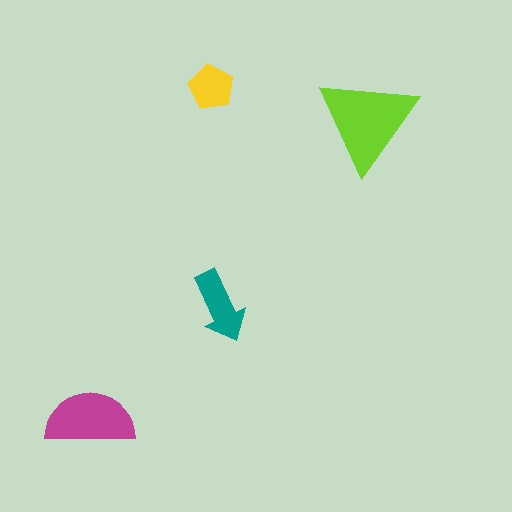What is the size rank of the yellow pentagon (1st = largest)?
4th.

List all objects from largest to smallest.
The lime triangle, the magenta semicircle, the teal arrow, the yellow pentagon.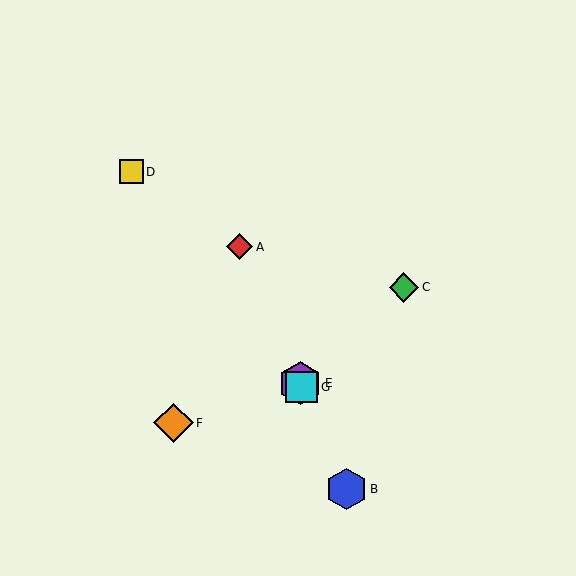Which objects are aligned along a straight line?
Objects A, B, E, G are aligned along a straight line.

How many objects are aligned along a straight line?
4 objects (A, B, E, G) are aligned along a straight line.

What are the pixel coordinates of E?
Object E is at (300, 383).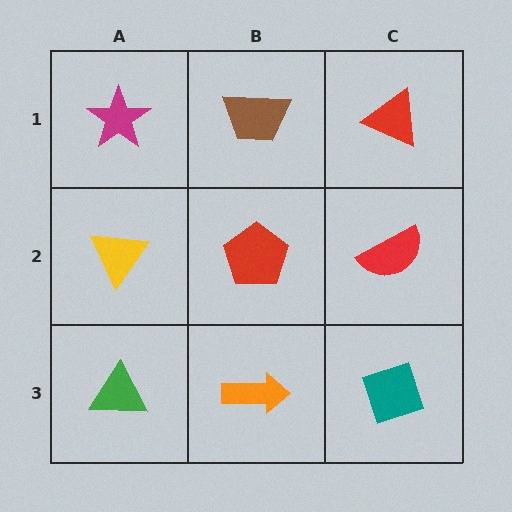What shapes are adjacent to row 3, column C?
A red semicircle (row 2, column C), an orange arrow (row 3, column B).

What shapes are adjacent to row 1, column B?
A red pentagon (row 2, column B), a magenta star (row 1, column A), a red triangle (row 1, column C).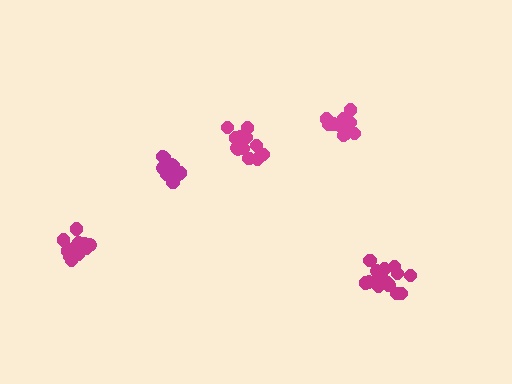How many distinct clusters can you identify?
There are 5 distinct clusters.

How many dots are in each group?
Group 1: 11 dots, Group 2: 15 dots, Group 3: 13 dots, Group 4: 9 dots, Group 5: 13 dots (61 total).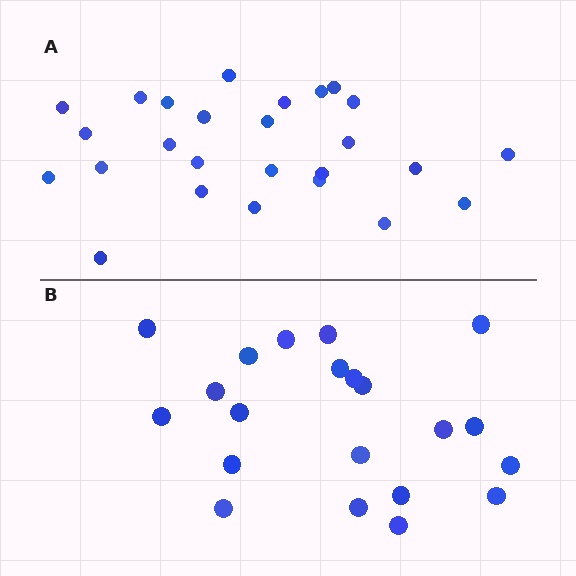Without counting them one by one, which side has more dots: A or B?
Region A (the top region) has more dots.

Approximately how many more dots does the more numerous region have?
Region A has about 5 more dots than region B.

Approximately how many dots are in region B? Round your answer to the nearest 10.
About 20 dots. (The exact count is 21, which rounds to 20.)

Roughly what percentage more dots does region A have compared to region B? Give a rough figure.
About 25% more.